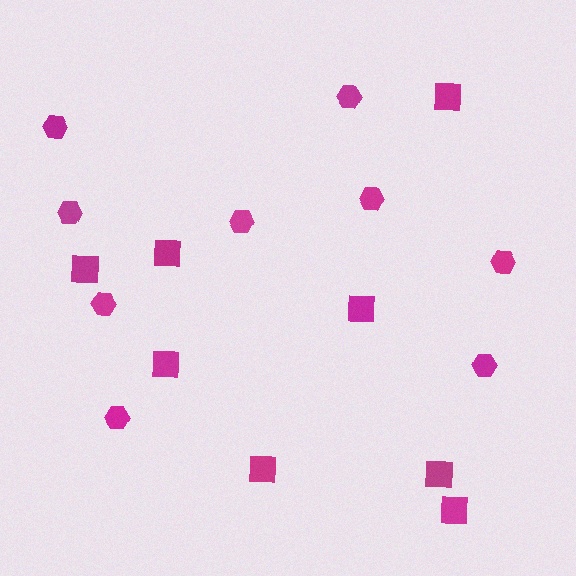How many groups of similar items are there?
There are 2 groups: one group of hexagons (9) and one group of squares (8).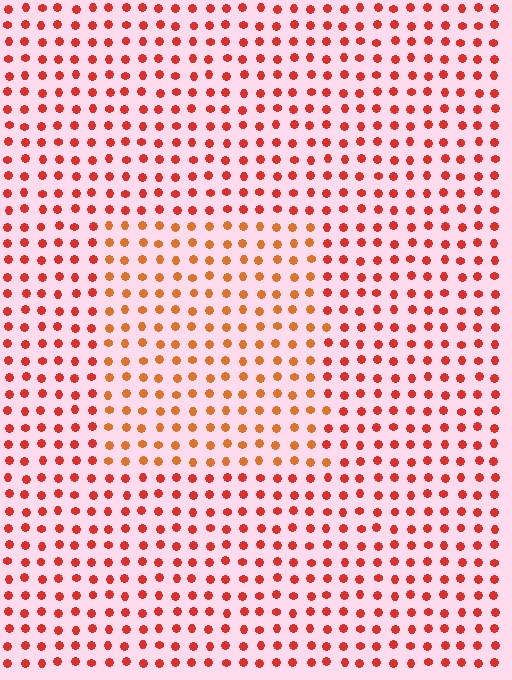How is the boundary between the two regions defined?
The boundary is defined purely by a slight shift in hue (about 23 degrees). Spacing, size, and orientation are identical on both sides.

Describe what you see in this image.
The image is filled with small red elements in a uniform arrangement. A rectangle-shaped region is visible where the elements are tinted to a slightly different hue, forming a subtle color boundary.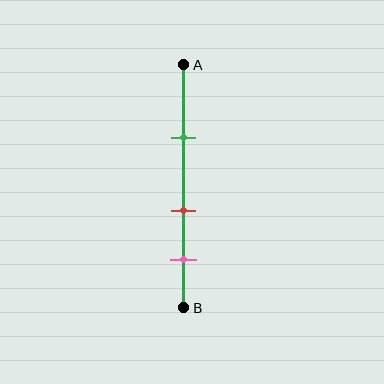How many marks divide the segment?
There are 3 marks dividing the segment.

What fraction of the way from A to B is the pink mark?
The pink mark is approximately 80% (0.8) of the way from A to B.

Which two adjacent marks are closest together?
The red and pink marks are the closest adjacent pair.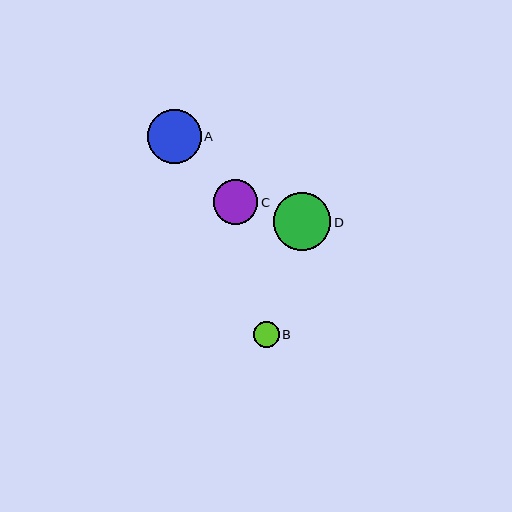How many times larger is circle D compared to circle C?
Circle D is approximately 1.3 times the size of circle C.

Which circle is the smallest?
Circle B is the smallest with a size of approximately 25 pixels.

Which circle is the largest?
Circle D is the largest with a size of approximately 58 pixels.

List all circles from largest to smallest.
From largest to smallest: D, A, C, B.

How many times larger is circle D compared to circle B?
Circle D is approximately 2.3 times the size of circle B.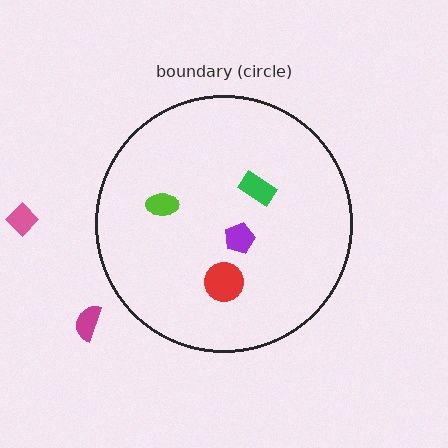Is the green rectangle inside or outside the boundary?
Inside.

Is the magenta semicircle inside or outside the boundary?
Outside.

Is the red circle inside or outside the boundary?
Inside.